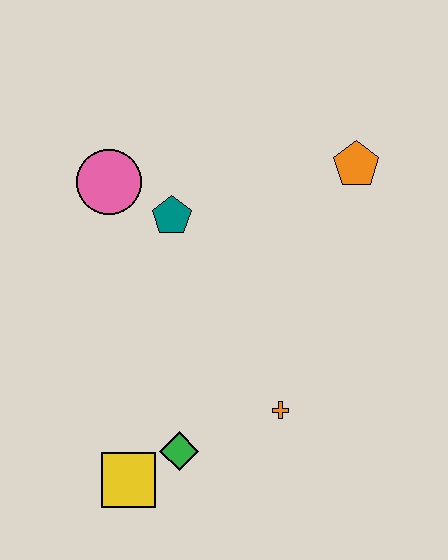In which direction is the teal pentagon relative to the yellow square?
The teal pentagon is above the yellow square.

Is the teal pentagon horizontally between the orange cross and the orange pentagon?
No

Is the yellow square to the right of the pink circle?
Yes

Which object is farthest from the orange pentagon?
The yellow square is farthest from the orange pentagon.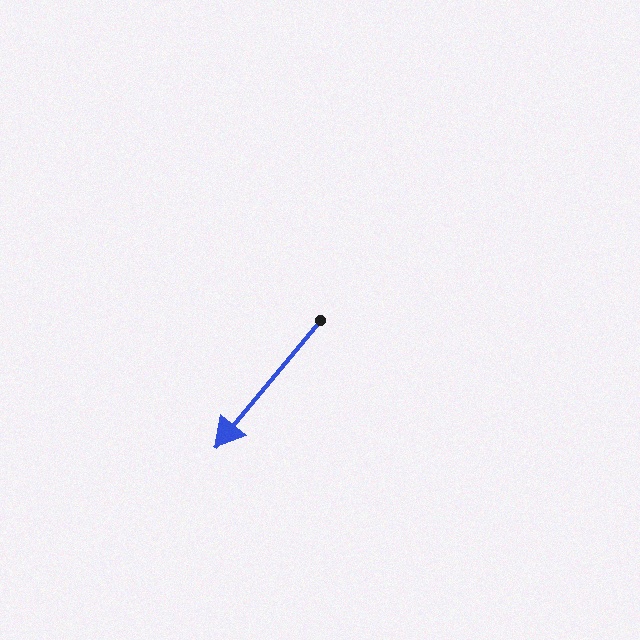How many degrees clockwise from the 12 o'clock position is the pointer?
Approximately 219 degrees.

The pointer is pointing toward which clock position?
Roughly 7 o'clock.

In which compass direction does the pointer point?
Southwest.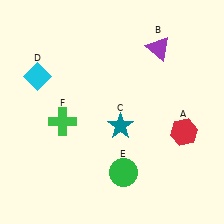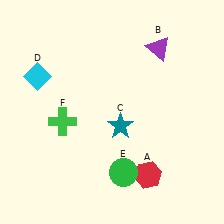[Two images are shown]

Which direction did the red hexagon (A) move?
The red hexagon (A) moved down.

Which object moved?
The red hexagon (A) moved down.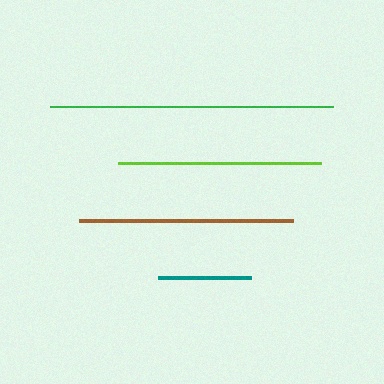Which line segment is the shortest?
The teal line is the shortest at approximately 93 pixels.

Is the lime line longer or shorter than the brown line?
The brown line is longer than the lime line.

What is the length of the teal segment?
The teal segment is approximately 93 pixels long.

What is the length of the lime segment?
The lime segment is approximately 203 pixels long.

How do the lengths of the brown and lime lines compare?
The brown and lime lines are approximately the same length.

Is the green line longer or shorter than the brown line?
The green line is longer than the brown line.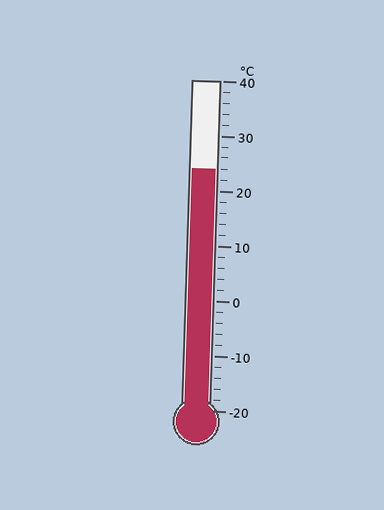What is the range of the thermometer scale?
The thermometer scale ranges from -20°C to 40°C.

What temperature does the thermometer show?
The thermometer shows approximately 24°C.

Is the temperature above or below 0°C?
The temperature is above 0°C.